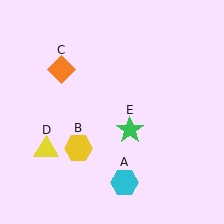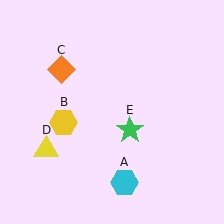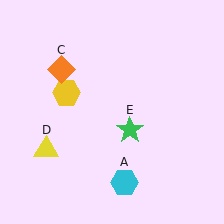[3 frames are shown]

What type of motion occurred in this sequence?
The yellow hexagon (object B) rotated clockwise around the center of the scene.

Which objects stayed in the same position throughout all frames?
Cyan hexagon (object A) and orange diamond (object C) and yellow triangle (object D) and green star (object E) remained stationary.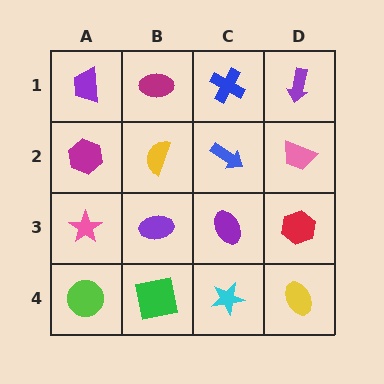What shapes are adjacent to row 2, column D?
A purple arrow (row 1, column D), a red hexagon (row 3, column D), a blue arrow (row 2, column C).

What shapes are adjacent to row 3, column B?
A yellow semicircle (row 2, column B), a green square (row 4, column B), a pink star (row 3, column A), a purple ellipse (row 3, column C).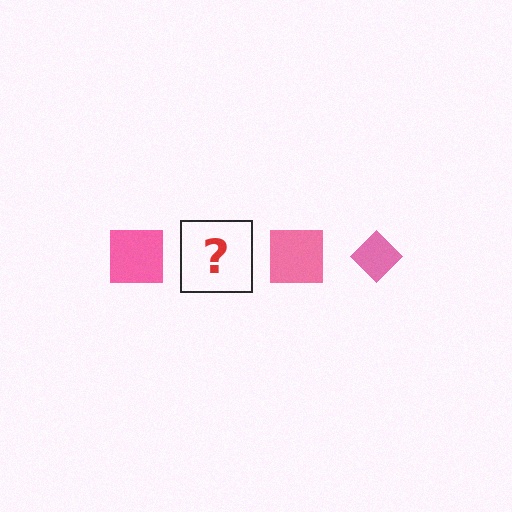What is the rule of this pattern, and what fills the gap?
The rule is that the pattern cycles through square, diamond shapes in pink. The gap should be filled with a pink diamond.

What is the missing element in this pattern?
The missing element is a pink diamond.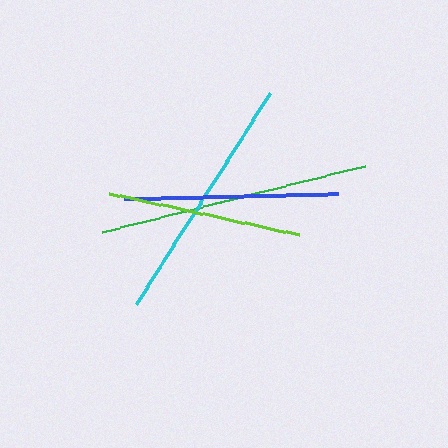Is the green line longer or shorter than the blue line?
The green line is longer than the blue line.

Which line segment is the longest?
The green line is the longest at approximately 271 pixels.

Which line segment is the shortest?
The lime line is the shortest at approximately 194 pixels.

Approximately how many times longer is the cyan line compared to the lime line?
The cyan line is approximately 1.3 times the length of the lime line.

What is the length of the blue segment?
The blue segment is approximately 214 pixels long.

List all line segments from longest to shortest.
From longest to shortest: green, cyan, blue, lime.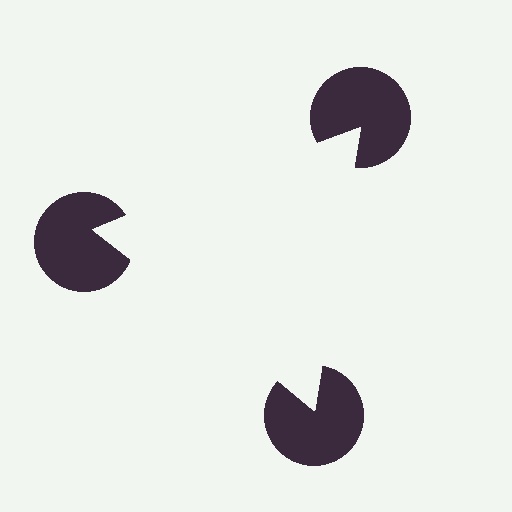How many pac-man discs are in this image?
There are 3 — one at each vertex of the illusory triangle.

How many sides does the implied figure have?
3 sides.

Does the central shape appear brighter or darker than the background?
It typically appears slightly brighter than the background, even though no actual brightness change is drawn.